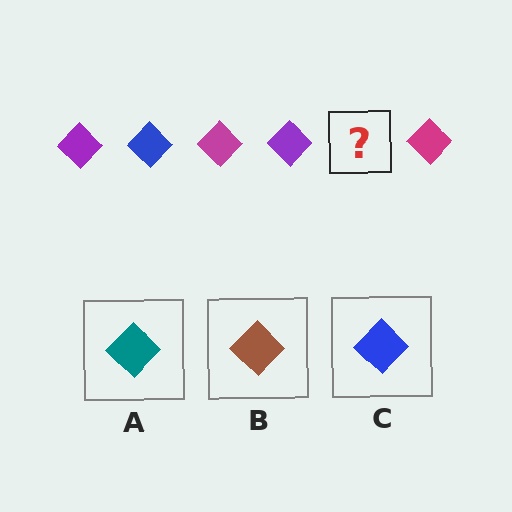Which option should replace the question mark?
Option C.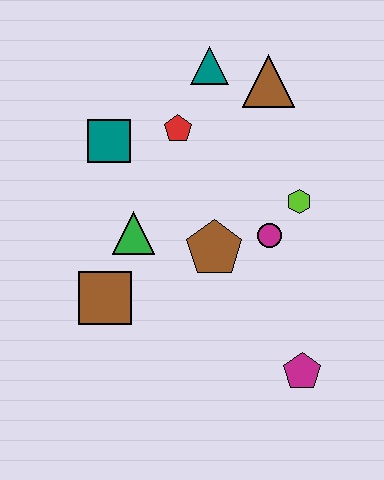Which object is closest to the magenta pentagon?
The magenta circle is closest to the magenta pentagon.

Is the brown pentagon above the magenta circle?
No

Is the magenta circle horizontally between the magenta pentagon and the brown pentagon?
Yes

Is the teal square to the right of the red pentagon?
No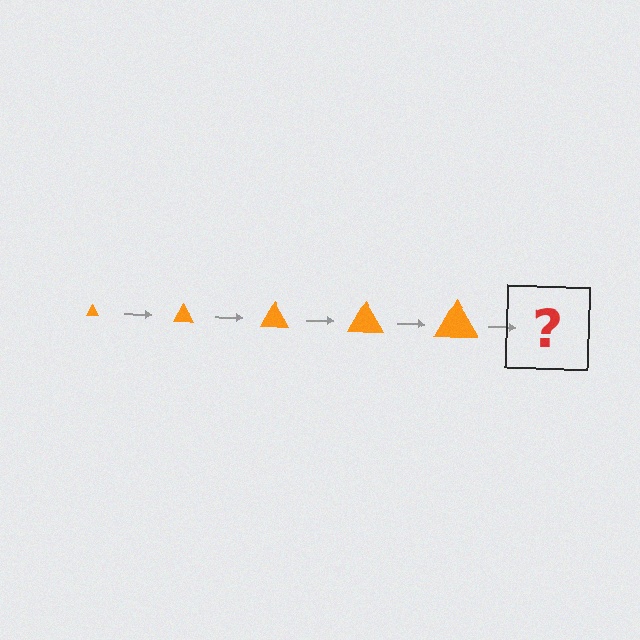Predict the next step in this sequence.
The next step is an orange triangle, larger than the previous one.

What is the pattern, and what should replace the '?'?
The pattern is that the triangle gets progressively larger each step. The '?' should be an orange triangle, larger than the previous one.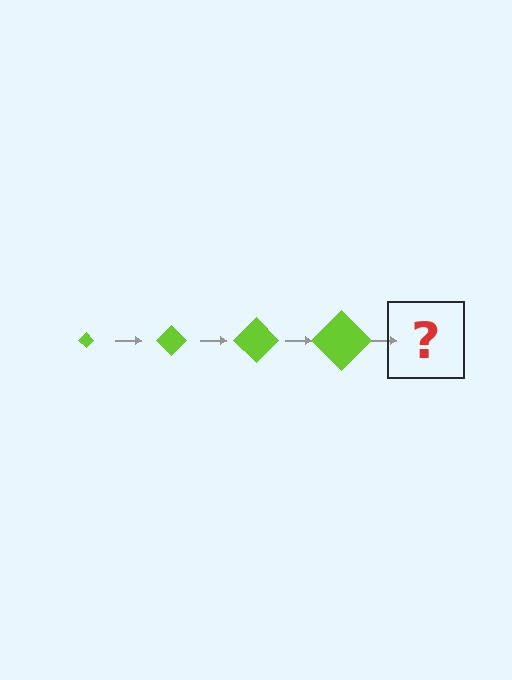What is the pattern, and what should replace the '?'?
The pattern is that the diamond gets progressively larger each step. The '?' should be a lime diamond, larger than the previous one.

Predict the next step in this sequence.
The next step is a lime diamond, larger than the previous one.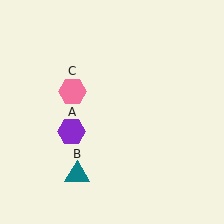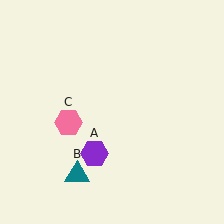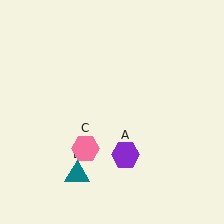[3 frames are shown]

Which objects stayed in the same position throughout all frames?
Teal triangle (object B) remained stationary.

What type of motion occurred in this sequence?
The purple hexagon (object A), pink hexagon (object C) rotated counterclockwise around the center of the scene.